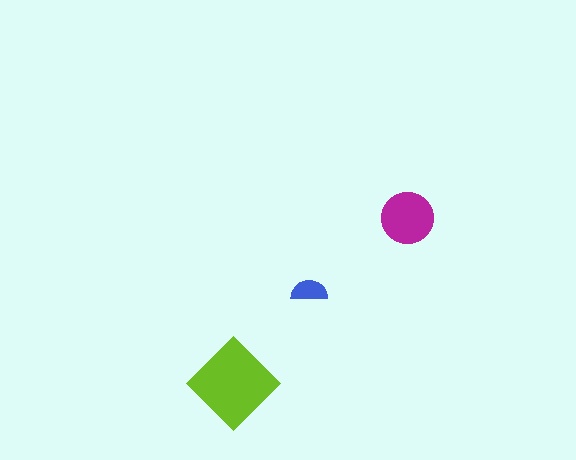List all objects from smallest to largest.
The blue semicircle, the magenta circle, the lime diamond.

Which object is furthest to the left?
The lime diamond is leftmost.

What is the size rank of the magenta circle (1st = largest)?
2nd.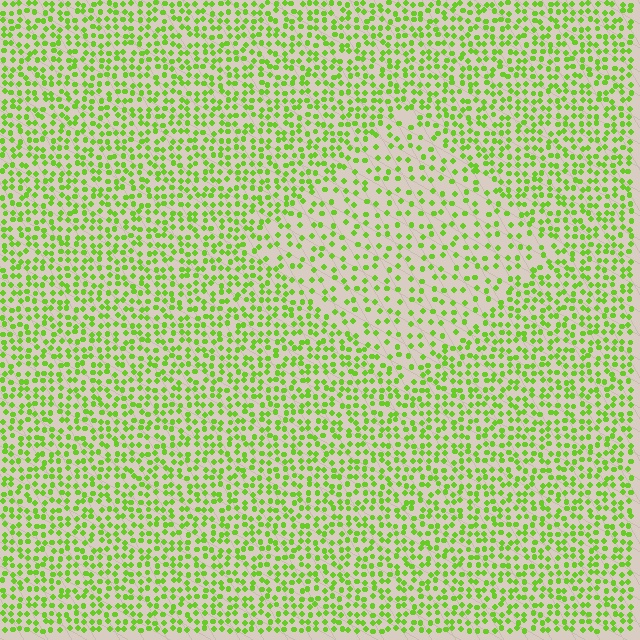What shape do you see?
I see a diamond.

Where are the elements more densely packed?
The elements are more densely packed outside the diamond boundary.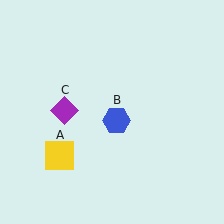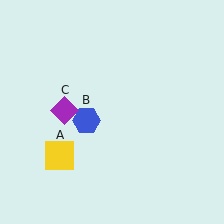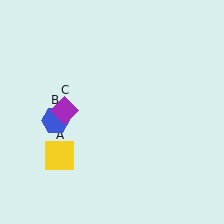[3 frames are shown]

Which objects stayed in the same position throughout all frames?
Yellow square (object A) and purple diamond (object C) remained stationary.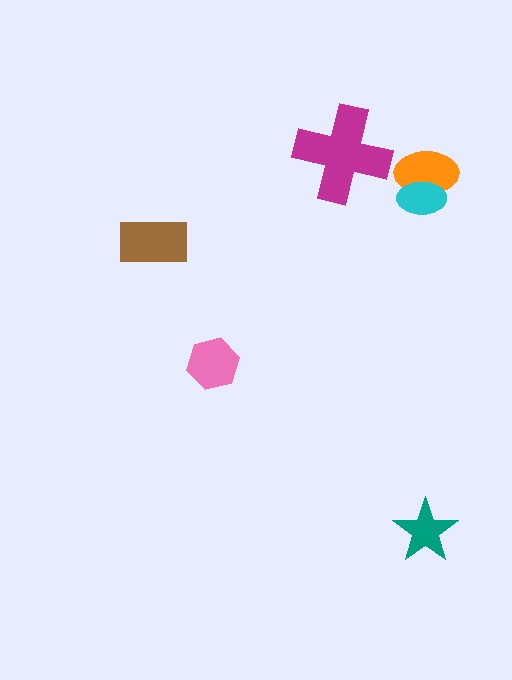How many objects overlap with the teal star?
0 objects overlap with the teal star.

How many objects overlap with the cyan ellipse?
1 object overlaps with the cyan ellipse.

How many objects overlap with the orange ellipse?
1 object overlaps with the orange ellipse.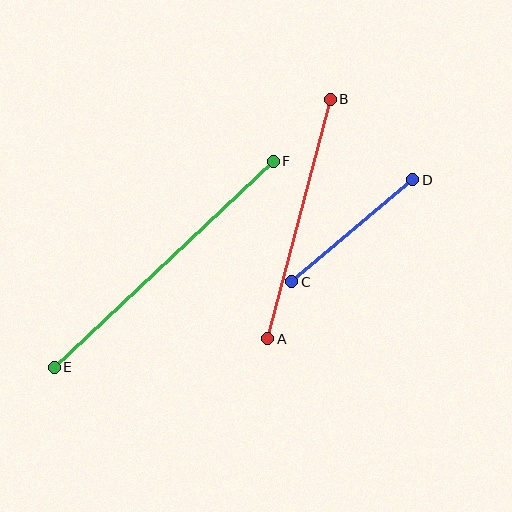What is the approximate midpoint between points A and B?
The midpoint is at approximately (299, 219) pixels.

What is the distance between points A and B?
The distance is approximately 247 pixels.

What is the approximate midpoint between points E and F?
The midpoint is at approximately (164, 264) pixels.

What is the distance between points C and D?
The distance is approximately 159 pixels.